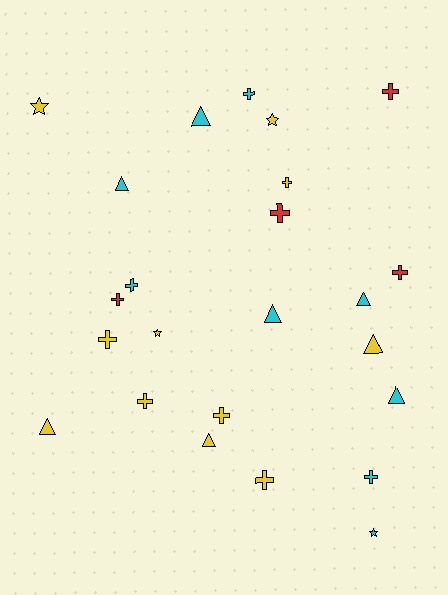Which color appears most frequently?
Yellow, with 11 objects.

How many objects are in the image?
There are 24 objects.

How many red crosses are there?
There are 4 red crosses.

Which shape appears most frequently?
Cross, with 12 objects.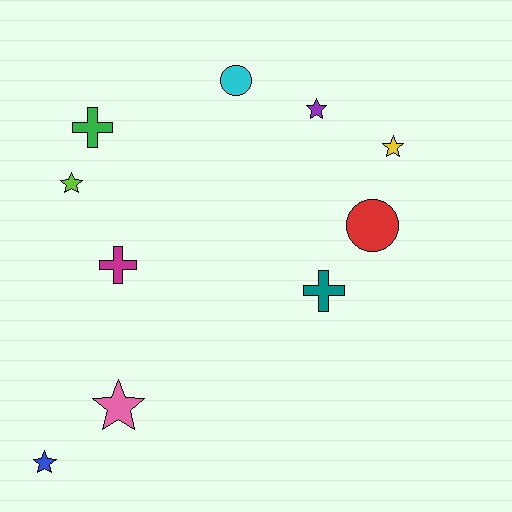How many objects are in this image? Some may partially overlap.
There are 10 objects.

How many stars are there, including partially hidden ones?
There are 5 stars.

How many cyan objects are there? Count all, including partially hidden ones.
There is 1 cyan object.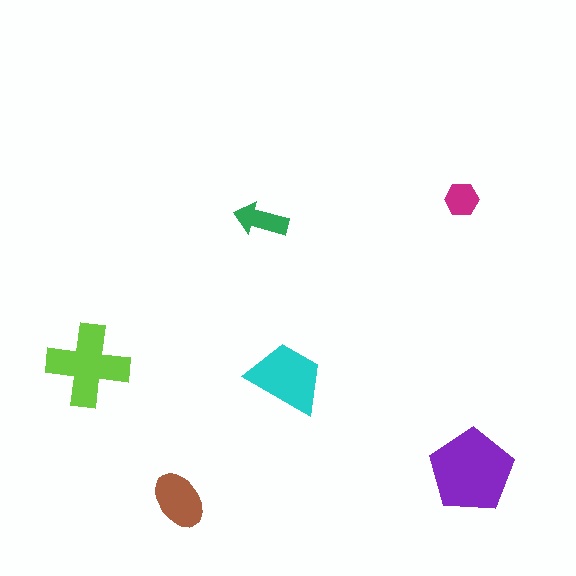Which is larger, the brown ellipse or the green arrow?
The brown ellipse.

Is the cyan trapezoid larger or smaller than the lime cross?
Smaller.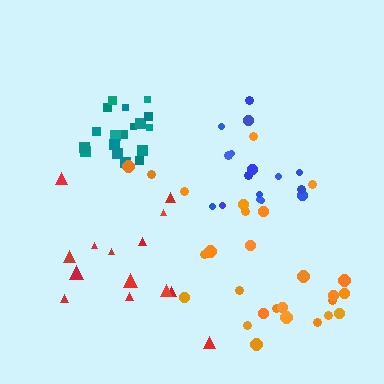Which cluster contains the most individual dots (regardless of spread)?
Orange (27).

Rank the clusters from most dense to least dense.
teal, blue, red, orange.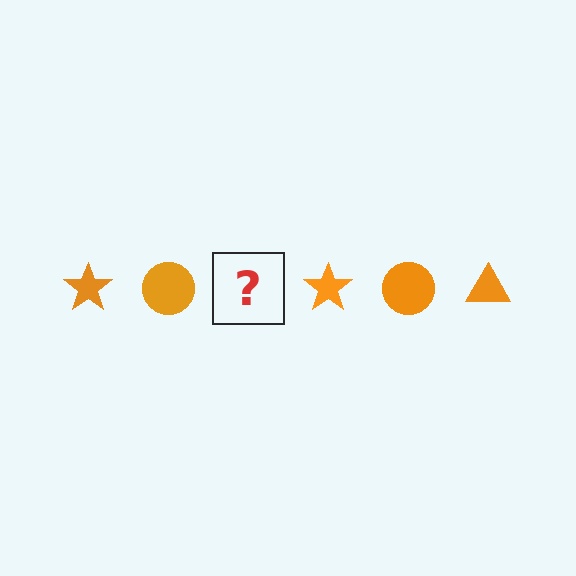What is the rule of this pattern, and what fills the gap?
The rule is that the pattern cycles through star, circle, triangle shapes in orange. The gap should be filled with an orange triangle.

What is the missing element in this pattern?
The missing element is an orange triangle.